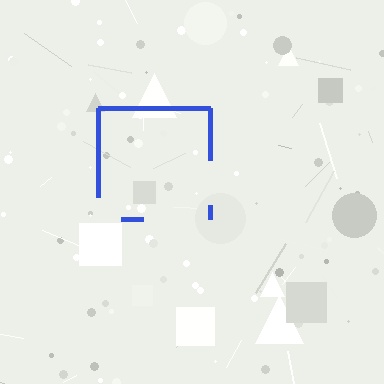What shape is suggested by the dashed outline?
The dashed outline suggests a square.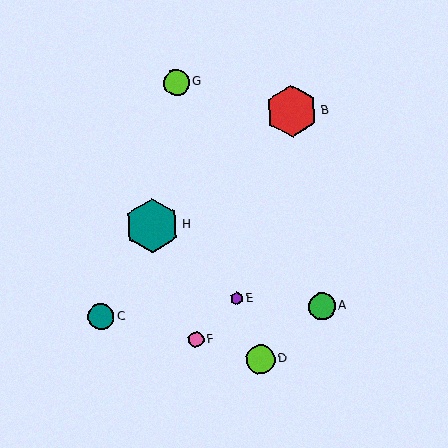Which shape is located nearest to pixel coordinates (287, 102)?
The red hexagon (labeled B) at (292, 111) is nearest to that location.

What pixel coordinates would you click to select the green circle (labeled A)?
Click at (322, 306) to select the green circle A.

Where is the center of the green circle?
The center of the green circle is at (322, 306).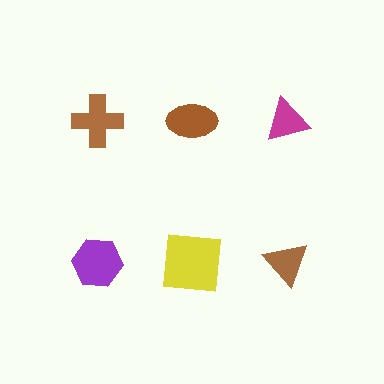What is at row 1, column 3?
A magenta triangle.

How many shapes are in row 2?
3 shapes.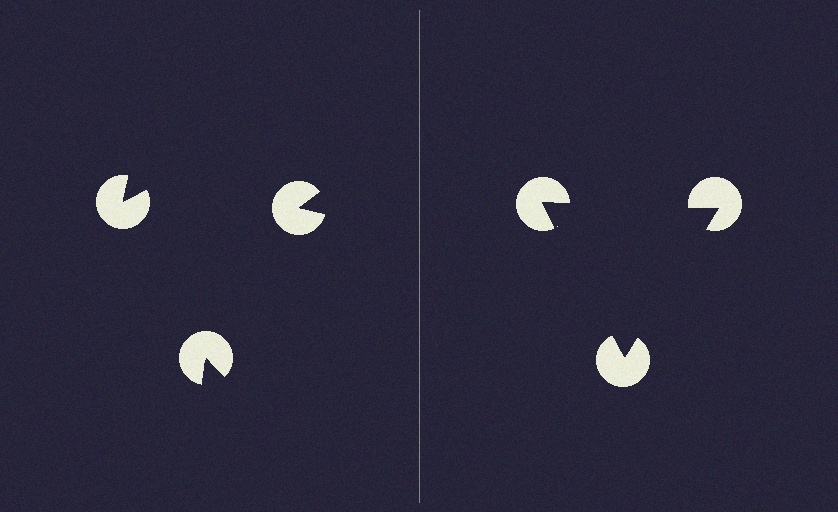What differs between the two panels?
The pac-man discs are positioned identically on both sides; only the wedge orientations differ. On the right they align to a triangle; on the left they are misaligned.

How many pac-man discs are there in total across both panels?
6 — 3 on each side.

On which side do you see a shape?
An illusory triangle appears on the right side. On the left side the wedge cuts are rotated, so no coherent shape forms.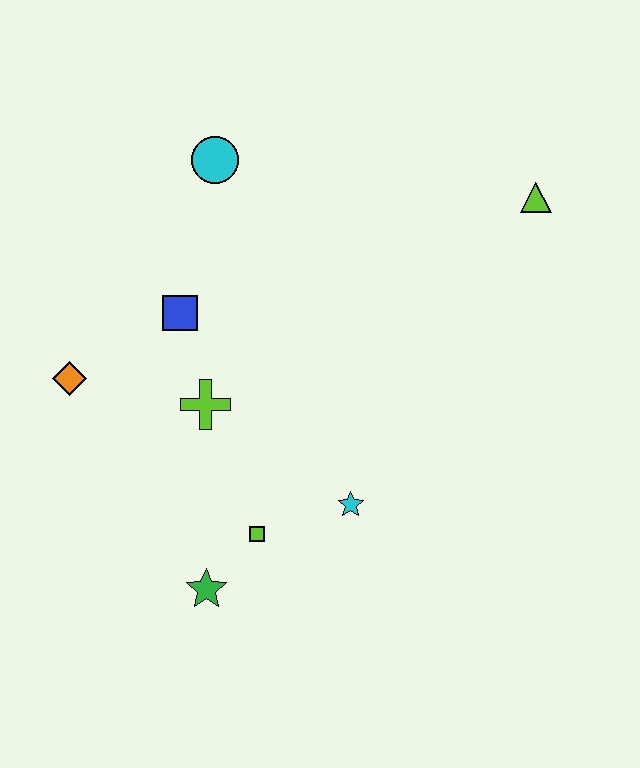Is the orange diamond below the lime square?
No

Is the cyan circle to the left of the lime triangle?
Yes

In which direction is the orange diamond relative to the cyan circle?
The orange diamond is below the cyan circle.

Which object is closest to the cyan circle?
The blue square is closest to the cyan circle.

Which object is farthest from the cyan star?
The cyan circle is farthest from the cyan star.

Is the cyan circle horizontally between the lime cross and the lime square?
Yes